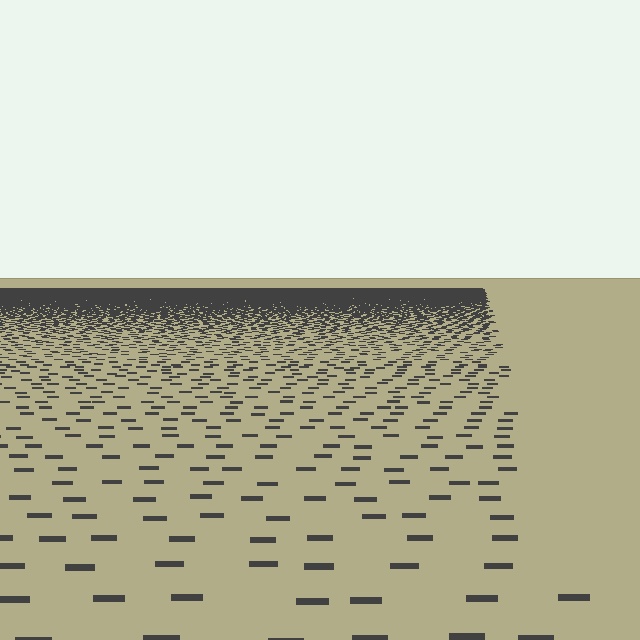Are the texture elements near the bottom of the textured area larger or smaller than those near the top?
Larger. Near the bottom, elements are closer to the viewer and appear at a bigger on-screen size.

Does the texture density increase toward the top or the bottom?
Density increases toward the top.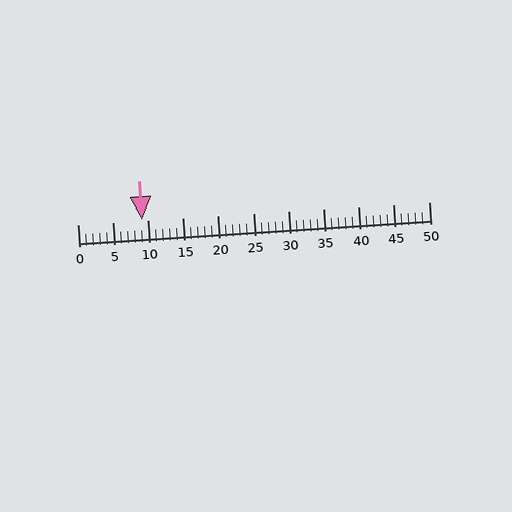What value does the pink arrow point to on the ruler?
The pink arrow points to approximately 9.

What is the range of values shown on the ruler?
The ruler shows values from 0 to 50.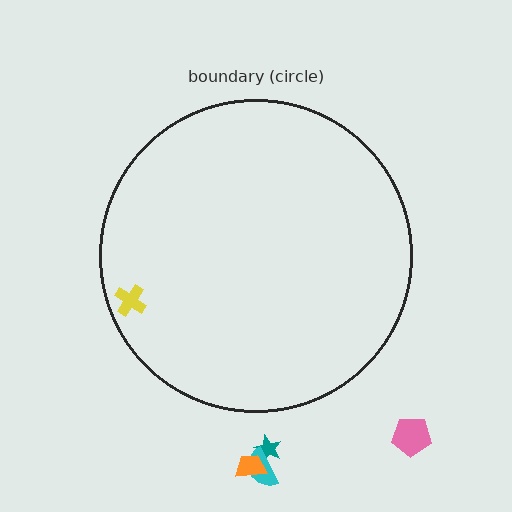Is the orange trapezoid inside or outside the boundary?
Outside.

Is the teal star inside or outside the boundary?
Outside.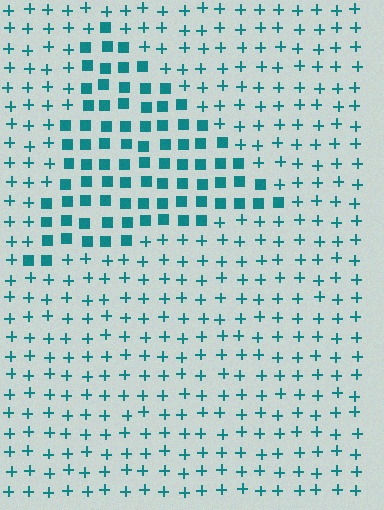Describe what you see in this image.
The image is filled with small teal elements arranged in a uniform grid. A triangle-shaped region contains squares, while the surrounding area contains plus signs. The boundary is defined purely by the change in element shape.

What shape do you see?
I see a triangle.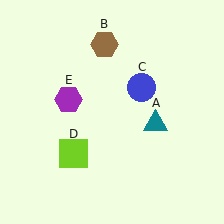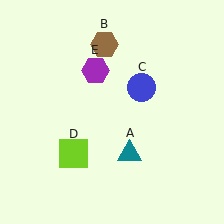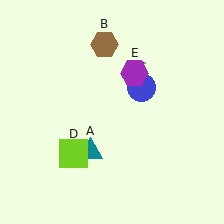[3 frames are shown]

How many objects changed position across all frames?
2 objects changed position: teal triangle (object A), purple hexagon (object E).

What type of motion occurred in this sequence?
The teal triangle (object A), purple hexagon (object E) rotated clockwise around the center of the scene.